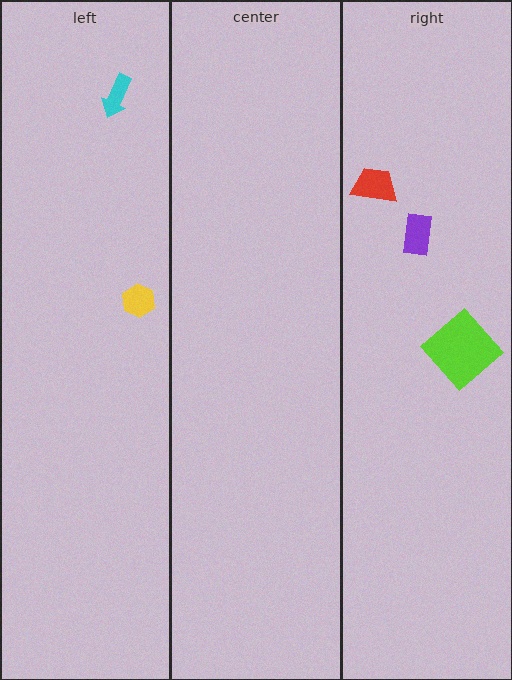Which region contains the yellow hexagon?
The left region.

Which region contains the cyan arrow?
The left region.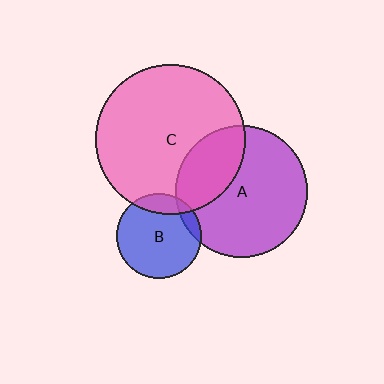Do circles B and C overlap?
Yes.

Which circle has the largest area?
Circle C (pink).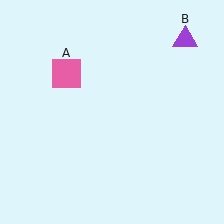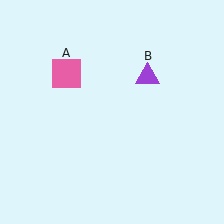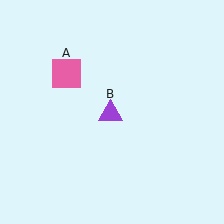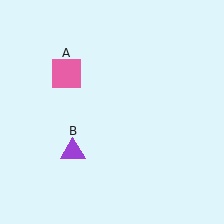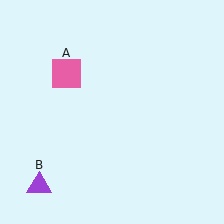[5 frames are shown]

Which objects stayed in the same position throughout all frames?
Pink square (object A) remained stationary.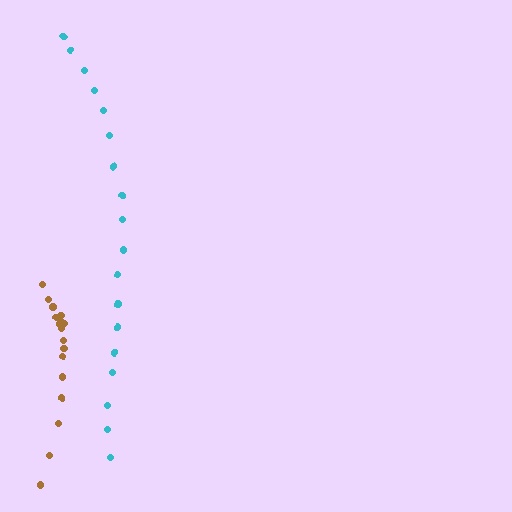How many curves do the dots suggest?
There are 2 distinct paths.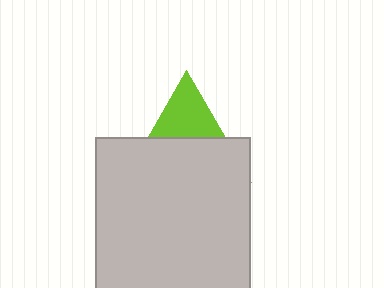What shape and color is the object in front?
The object in front is a light gray rectangle.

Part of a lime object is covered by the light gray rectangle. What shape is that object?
It is a triangle.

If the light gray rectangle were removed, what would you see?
You would see the complete lime triangle.